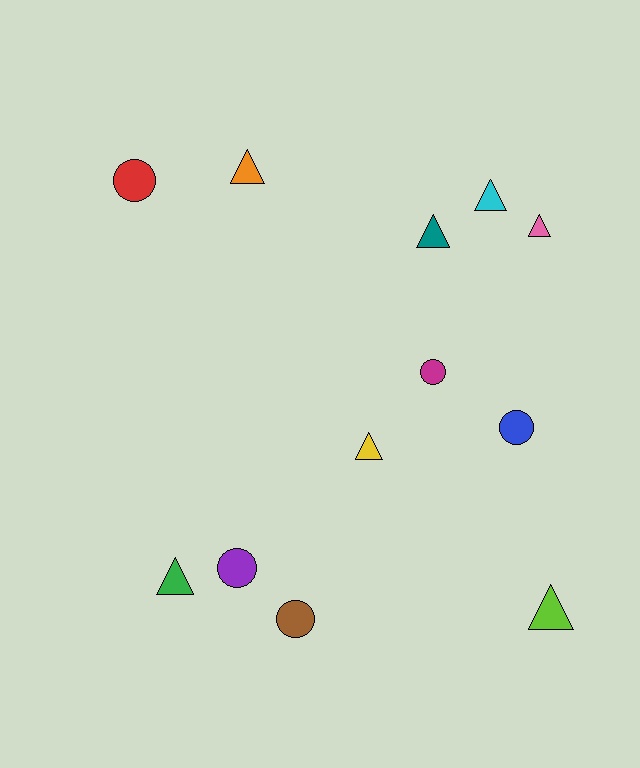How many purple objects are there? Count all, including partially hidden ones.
There is 1 purple object.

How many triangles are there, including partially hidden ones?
There are 7 triangles.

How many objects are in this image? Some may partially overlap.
There are 12 objects.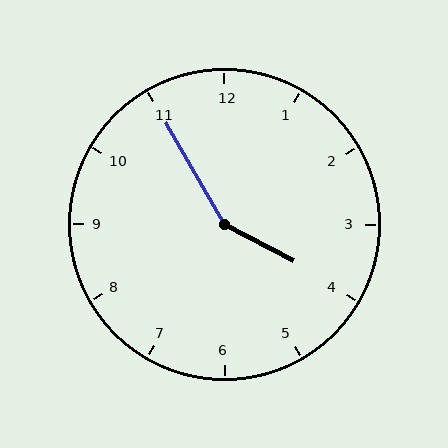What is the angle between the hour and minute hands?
Approximately 148 degrees.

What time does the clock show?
3:55.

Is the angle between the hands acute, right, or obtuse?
It is obtuse.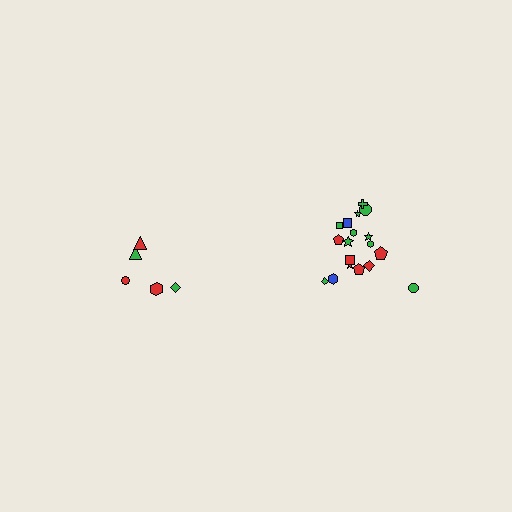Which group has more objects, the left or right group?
The right group.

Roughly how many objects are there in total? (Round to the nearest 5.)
Roughly 25 objects in total.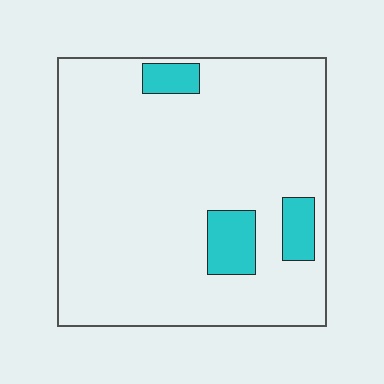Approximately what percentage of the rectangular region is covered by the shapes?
Approximately 10%.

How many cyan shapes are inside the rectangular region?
3.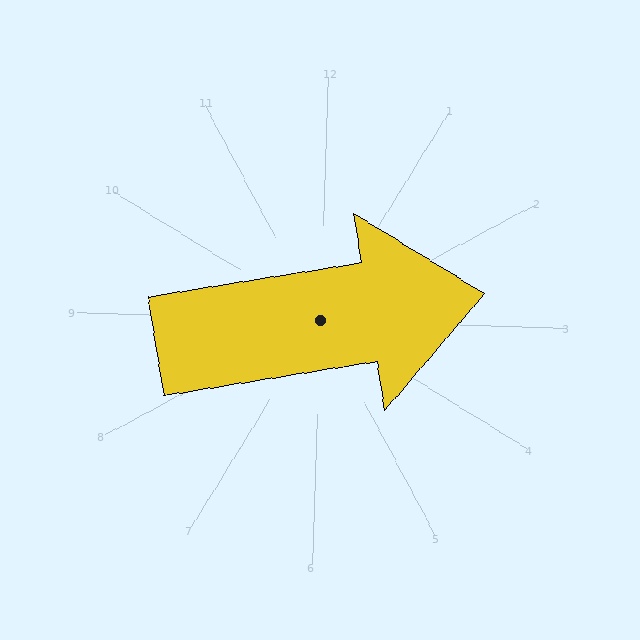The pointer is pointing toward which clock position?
Roughly 3 o'clock.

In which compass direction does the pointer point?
East.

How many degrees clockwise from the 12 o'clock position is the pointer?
Approximately 79 degrees.